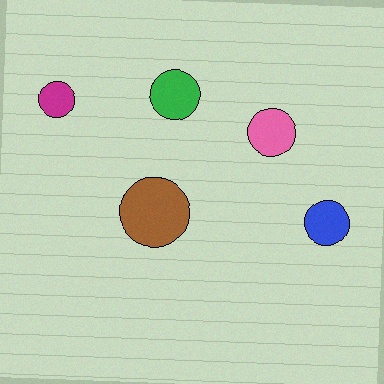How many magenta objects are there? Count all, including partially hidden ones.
There is 1 magenta object.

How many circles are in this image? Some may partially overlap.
There are 5 circles.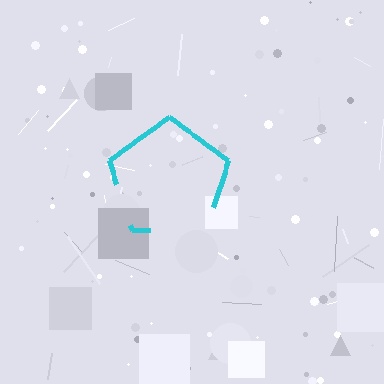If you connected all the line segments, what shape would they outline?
They would outline a pentagon.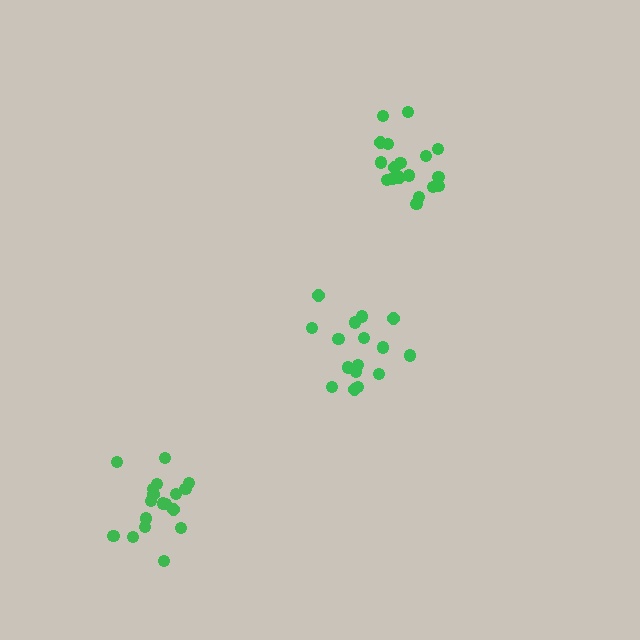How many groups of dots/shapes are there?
There are 3 groups.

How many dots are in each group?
Group 1: 18 dots, Group 2: 16 dots, Group 3: 18 dots (52 total).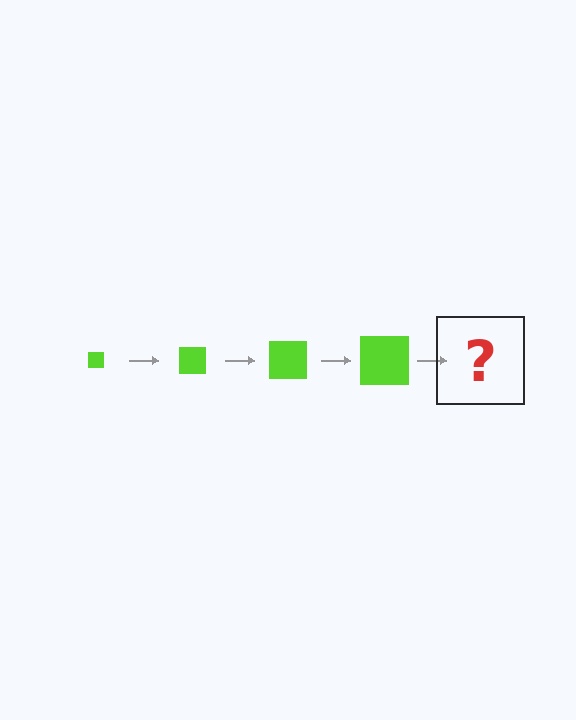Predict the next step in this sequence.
The next step is a lime square, larger than the previous one.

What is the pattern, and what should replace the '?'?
The pattern is that the square gets progressively larger each step. The '?' should be a lime square, larger than the previous one.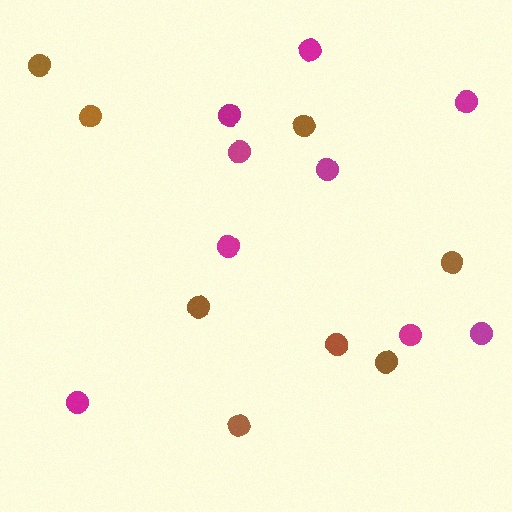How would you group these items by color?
There are 2 groups: one group of brown circles (8) and one group of magenta circles (9).